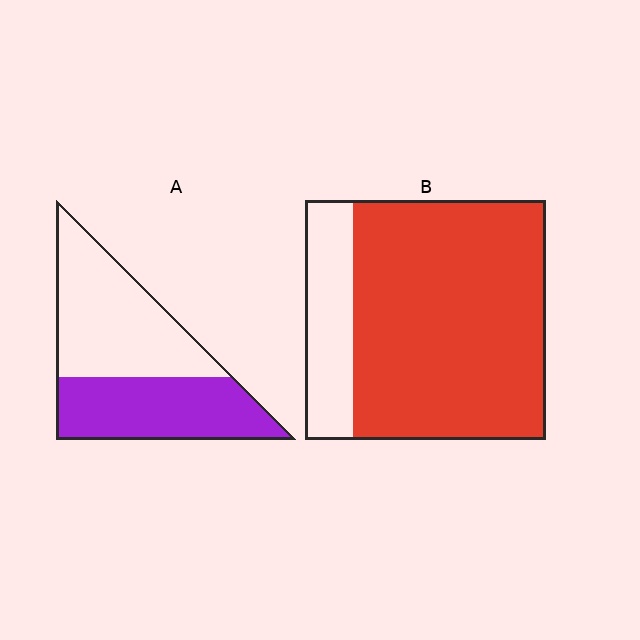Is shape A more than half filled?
No.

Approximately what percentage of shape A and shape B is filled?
A is approximately 45% and B is approximately 80%.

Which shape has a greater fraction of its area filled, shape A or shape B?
Shape B.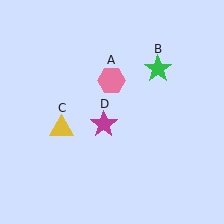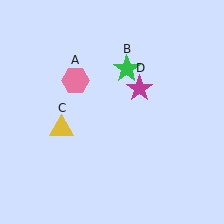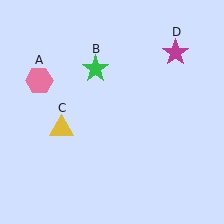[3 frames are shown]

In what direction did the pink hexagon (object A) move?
The pink hexagon (object A) moved left.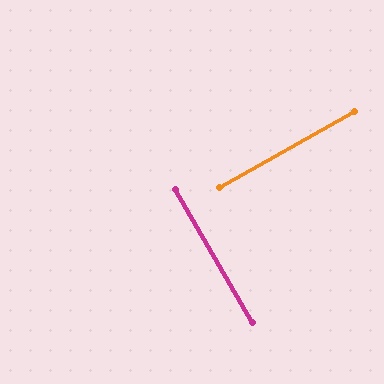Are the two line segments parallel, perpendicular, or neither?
Perpendicular — they meet at approximately 89°.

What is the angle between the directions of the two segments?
Approximately 89 degrees.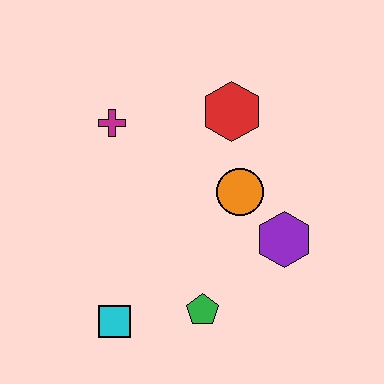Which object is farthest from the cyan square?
The red hexagon is farthest from the cyan square.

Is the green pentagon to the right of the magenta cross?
Yes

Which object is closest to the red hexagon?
The orange circle is closest to the red hexagon.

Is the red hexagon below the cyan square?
No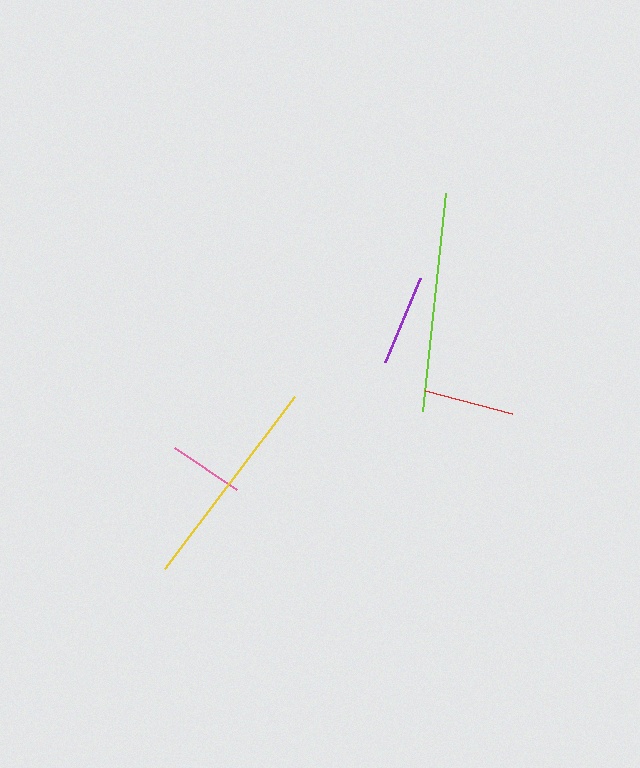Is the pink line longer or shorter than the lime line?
The lime line is longer than the pink line.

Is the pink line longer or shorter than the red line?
The red line is longer than the pink line.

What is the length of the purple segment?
The purple segment is approximately 91 pixels long.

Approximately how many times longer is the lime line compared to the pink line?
The lime line is approximately 3.0 times the length of the pink line.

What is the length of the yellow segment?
The yellow segment is approximately 215 pixels long.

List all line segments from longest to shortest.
From longest to shortest: lime, yellow, purple, red, pink.